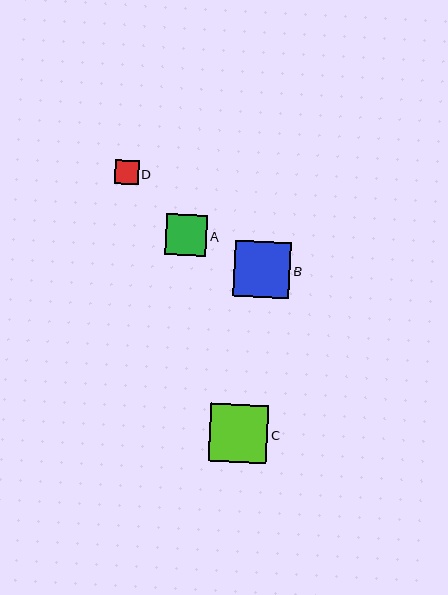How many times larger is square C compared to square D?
Square C is approximately 2.4 times the size of square D.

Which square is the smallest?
Square D is the smallest with a size of approximately 24 pixels.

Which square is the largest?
Square C is the largest with a size of approximately 58 pixels.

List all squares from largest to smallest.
From largest to smallest: C, B, A, D.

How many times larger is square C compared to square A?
Square C is approximately 1.4 times the size of square A.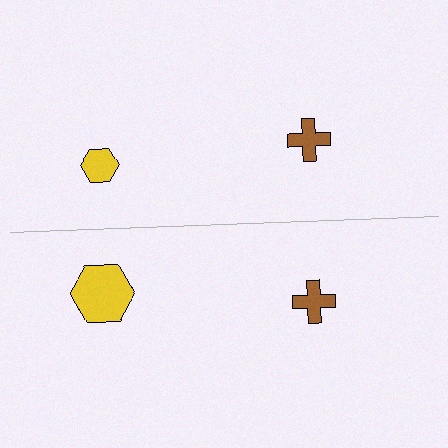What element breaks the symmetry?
The yellow hexagon on the bottom side has a different size than its mirror counterpart.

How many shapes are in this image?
There are 4 shapes in this image.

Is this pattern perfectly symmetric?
No, the pattern is not perfectly symmetric. The yellow hexagon on the bottom side has a different size than its mirror counterpart.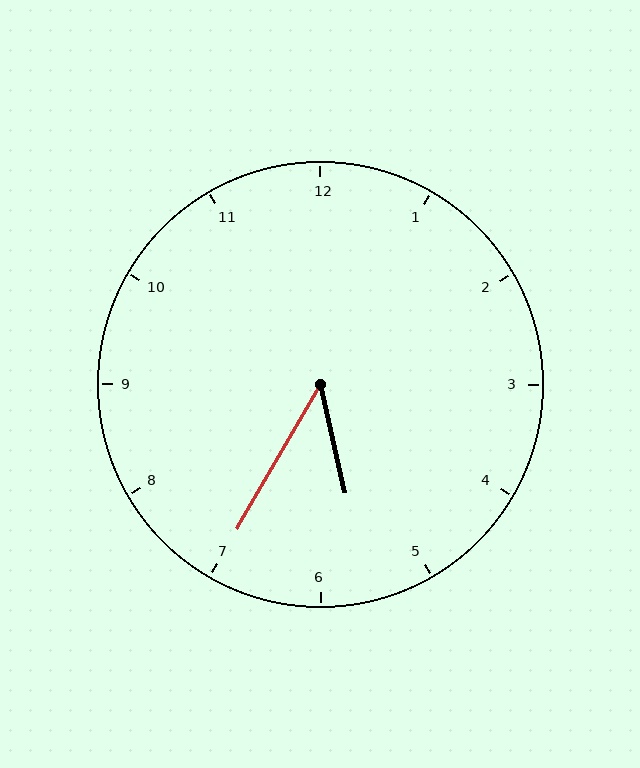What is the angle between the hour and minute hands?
Approximately 42 degrees.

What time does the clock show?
5:35.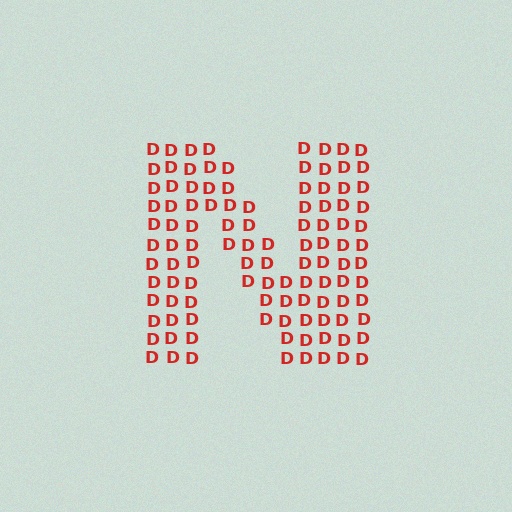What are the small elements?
The small elements are letter D's.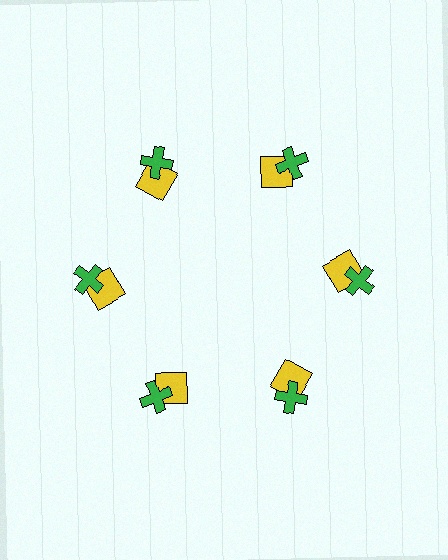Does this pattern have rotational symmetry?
Yes, this pattern has 6-fold rotational symmetry. It looks the same after rotating 60 degrees around the center.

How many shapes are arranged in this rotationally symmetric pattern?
There are 12 shapes, arranged in 6 groups of 2.